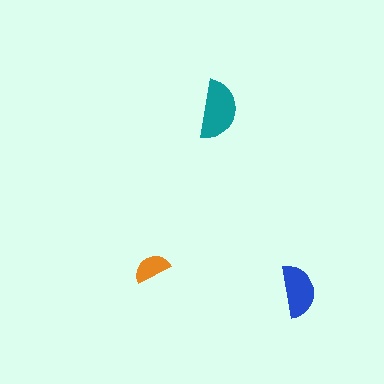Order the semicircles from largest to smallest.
the teal one, the blue one, the orange one.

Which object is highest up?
The teal semicircle is topmost.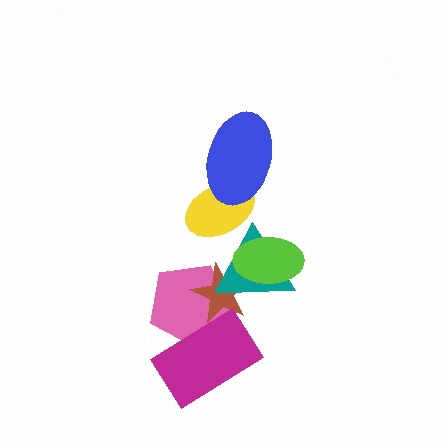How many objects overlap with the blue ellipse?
1 object overlaps with the blue ellipse.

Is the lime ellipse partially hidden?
No, no other shape covers it.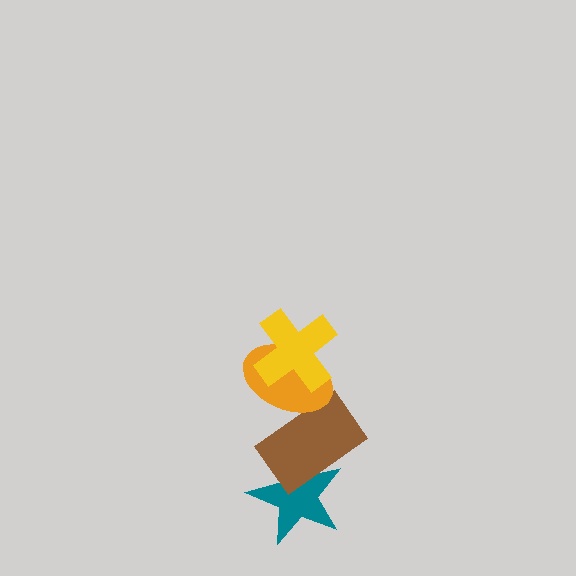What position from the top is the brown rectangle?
The brown rectangle is 3rd from the top.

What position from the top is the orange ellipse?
The orange ellipse is 2nd from the top.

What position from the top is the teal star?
The teal star is 4th from the top.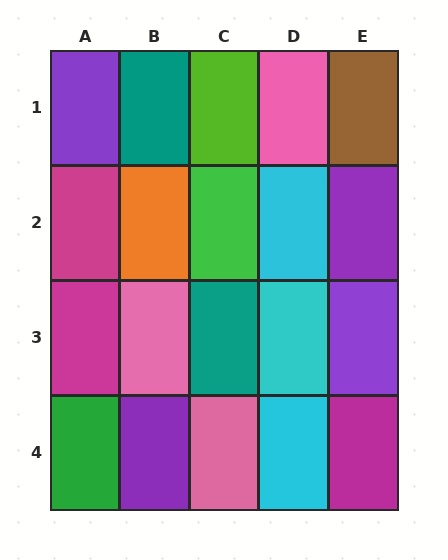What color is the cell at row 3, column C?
Teal.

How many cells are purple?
4 cells are purple.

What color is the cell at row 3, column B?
Pink.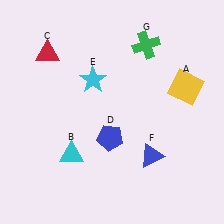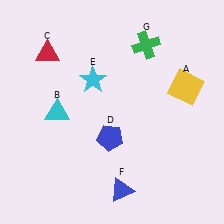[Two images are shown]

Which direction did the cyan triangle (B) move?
The cyan triangle (B) moved up.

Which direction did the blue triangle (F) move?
The blue triangle (F) moved down.